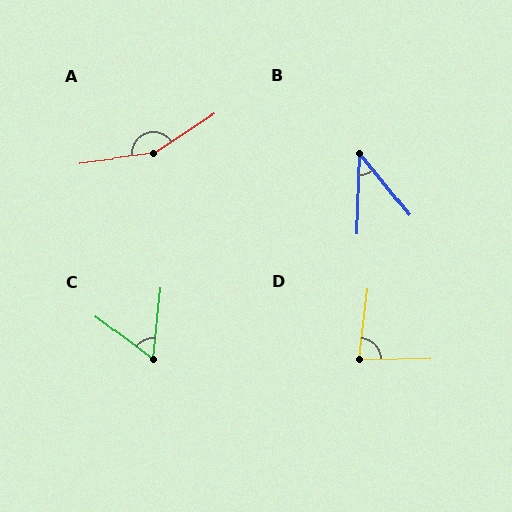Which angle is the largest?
A, at approximately 154 degrees.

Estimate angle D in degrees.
Approximately 82 degrees.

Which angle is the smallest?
B, at approximately 41 degrees.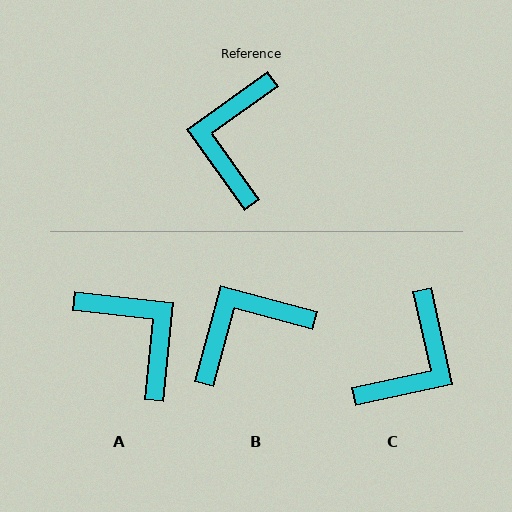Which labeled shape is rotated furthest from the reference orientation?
C, about 157 degrees away.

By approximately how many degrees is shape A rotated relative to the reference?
Approximately 132 degrees clockwise.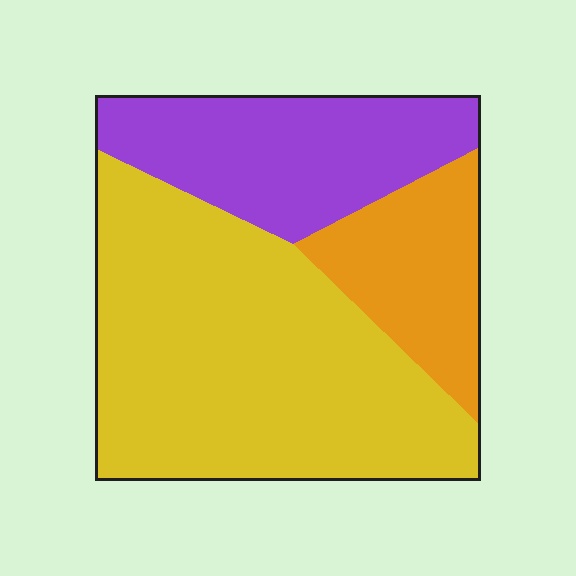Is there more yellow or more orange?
Yellow.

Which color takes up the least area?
Orange, at roughly 20%.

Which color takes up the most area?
Yellow, at roughly 55%.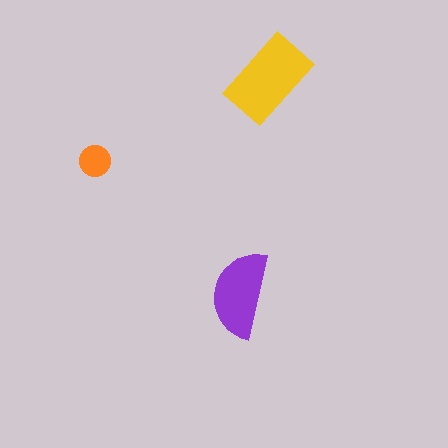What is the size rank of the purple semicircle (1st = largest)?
2nd.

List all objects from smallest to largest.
The orange circle, the purple semicircle, the yellow rectangle.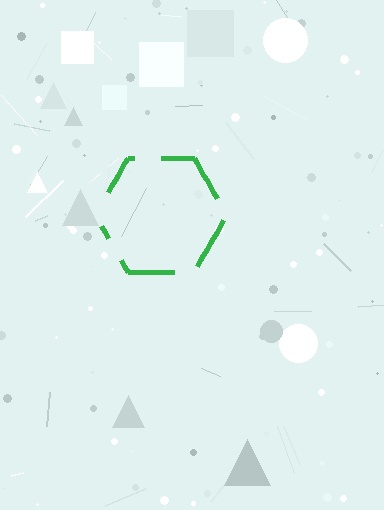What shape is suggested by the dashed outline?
The dashed outline suggests a hexagon.